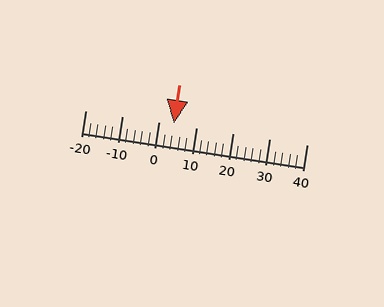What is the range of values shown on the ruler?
The ruler shows values from -20 to 40.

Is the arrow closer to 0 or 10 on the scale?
The arrow is closer to 0.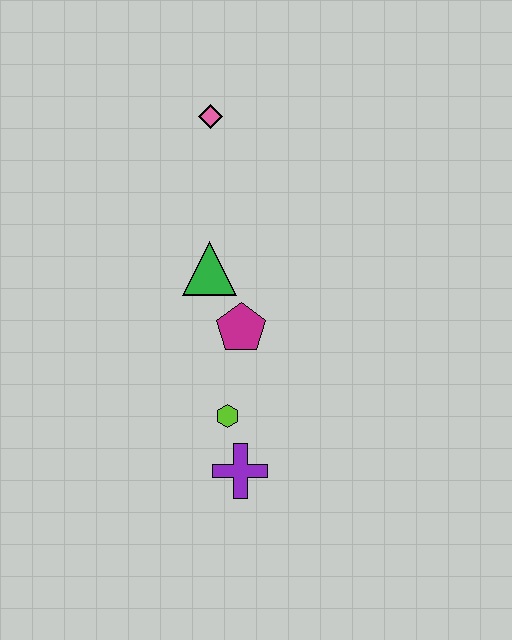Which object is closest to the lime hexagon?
The purple cross is closest to the lime hexagon.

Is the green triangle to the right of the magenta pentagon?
No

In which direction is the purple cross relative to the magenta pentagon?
The purple cross is below the magenta pentagon.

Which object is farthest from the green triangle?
The purple cross is farthest from the green triangle.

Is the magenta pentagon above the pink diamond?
No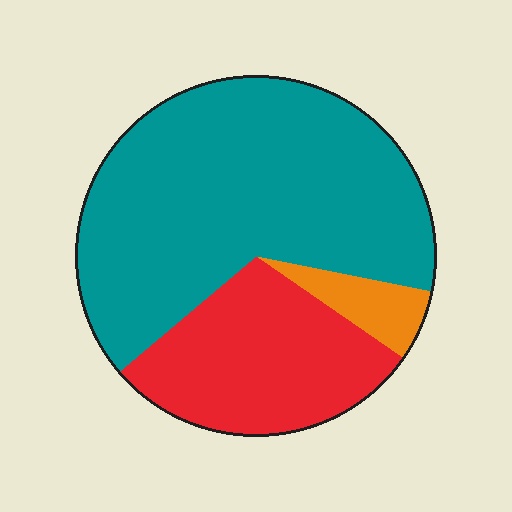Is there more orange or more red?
Red.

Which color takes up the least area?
Orange, at roughly 5%.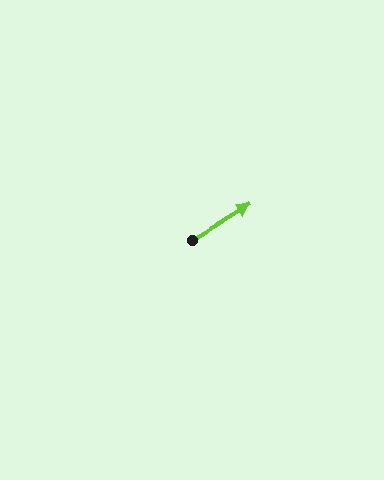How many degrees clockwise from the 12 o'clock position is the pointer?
Approximately 59 degrees.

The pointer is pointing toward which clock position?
Roughly 2 o'clock.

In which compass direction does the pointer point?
Northeast.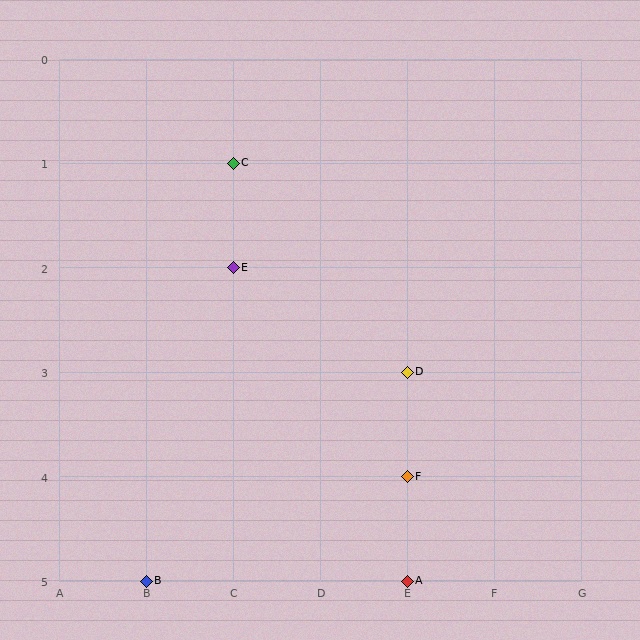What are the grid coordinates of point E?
Point E is at grid coordinates (C, 2).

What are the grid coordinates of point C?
Point C is at grid coordinates (C, 1).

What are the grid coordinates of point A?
Point A is at grid coordinates (E, 5).